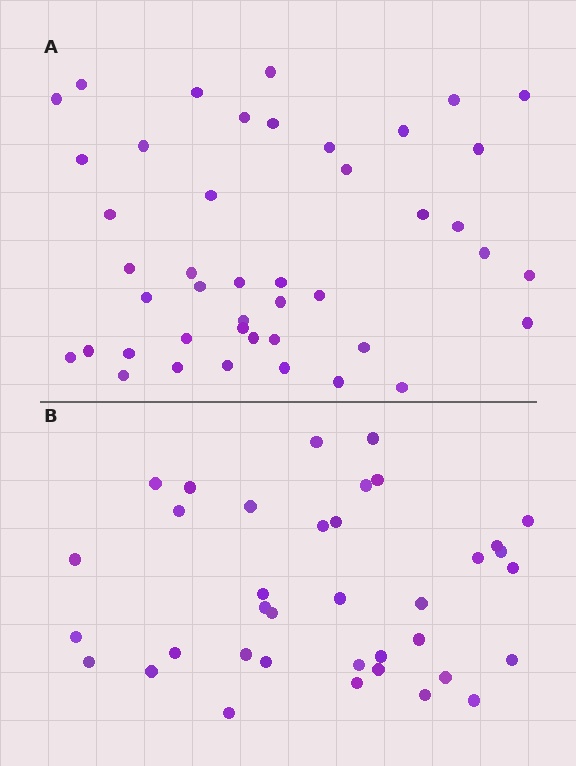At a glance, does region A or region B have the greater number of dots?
Region A (the top region) has more dots.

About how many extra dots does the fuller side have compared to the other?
Region A has roughly 8 or so more dots than region B.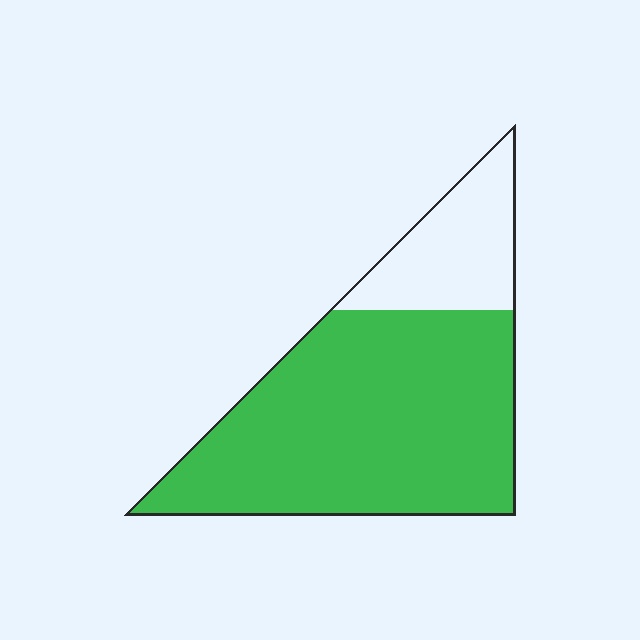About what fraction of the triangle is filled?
About three quarters (3/4).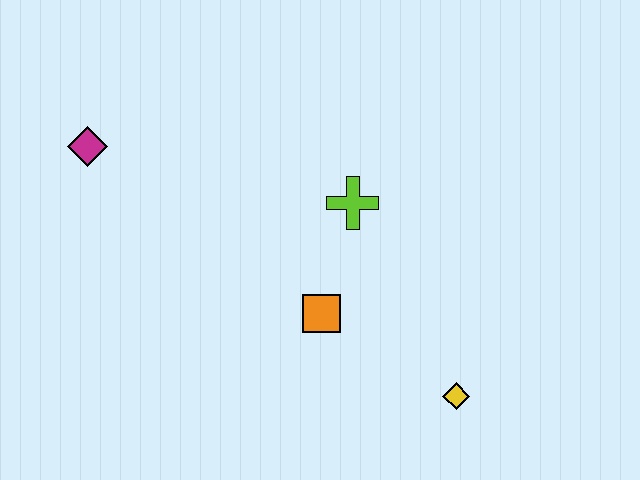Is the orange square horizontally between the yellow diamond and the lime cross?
No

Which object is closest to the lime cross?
The orange square is closest to the lime cross.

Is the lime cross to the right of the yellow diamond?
No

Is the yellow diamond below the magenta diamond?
Yes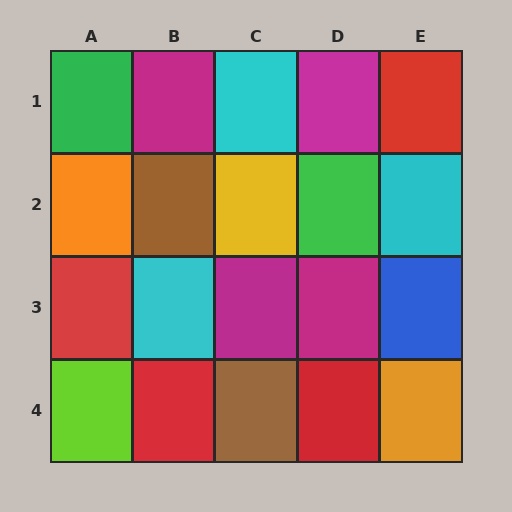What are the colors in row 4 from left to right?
Lime, red, brown, red, orange.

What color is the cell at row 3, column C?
Magenta.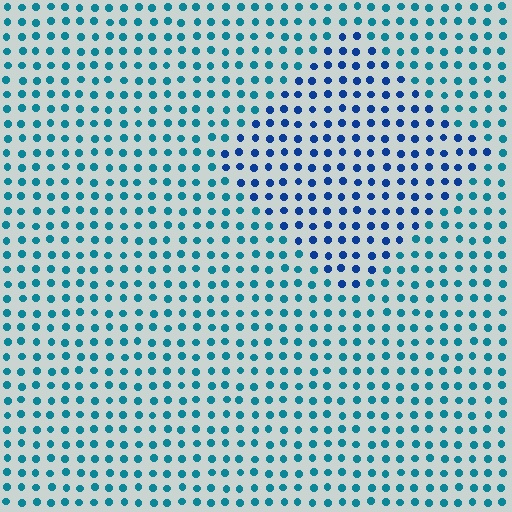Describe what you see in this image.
The image is filled with small teal elements in a uniform arrangement. A diamond-shaped region is visible where the elements are tinted to a slightly different hue, forming a subtle color boundary.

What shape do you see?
I see a diamond.